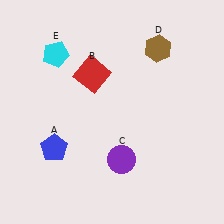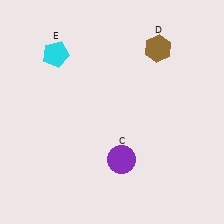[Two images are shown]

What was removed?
The red square (B), the blue pentagon (A) were removed in Image 2.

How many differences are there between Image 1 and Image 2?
There are 2 differences between the two images.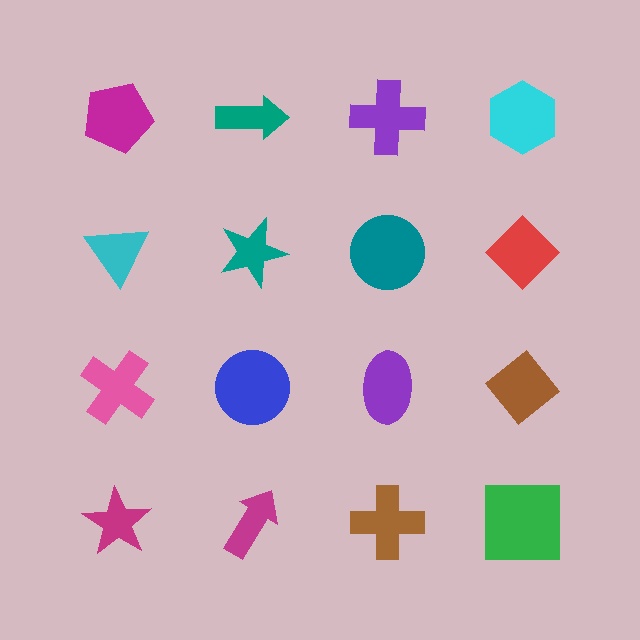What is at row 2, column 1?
A cyan triangle.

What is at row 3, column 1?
A pink cross.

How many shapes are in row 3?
4 shapes.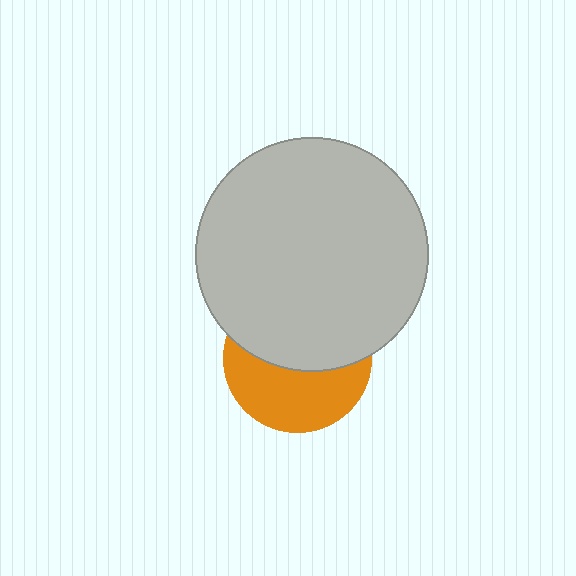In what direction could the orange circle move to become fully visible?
The orange circle could move down. That would shift it out from behind the light gray circle entirely.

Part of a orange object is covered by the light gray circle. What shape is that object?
It is a circle.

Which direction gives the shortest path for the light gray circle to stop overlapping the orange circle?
Moving up gives the shortest separation.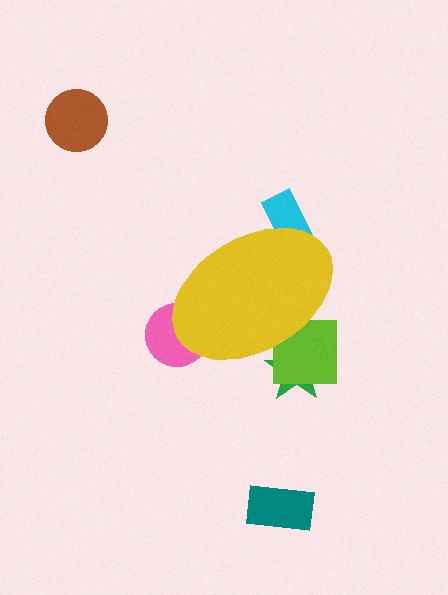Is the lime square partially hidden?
Yes, the lime square is partially hidden behind the yellow ellipse.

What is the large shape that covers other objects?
A yellow ellipse.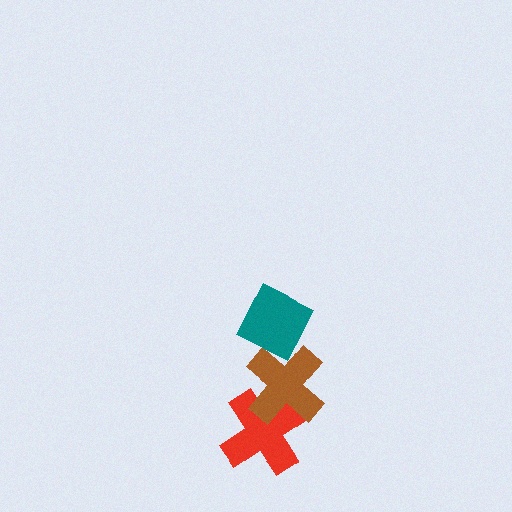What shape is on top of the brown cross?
The teal diamond is on top of the brown cross.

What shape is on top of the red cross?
The brown cross is on top of the red cross.